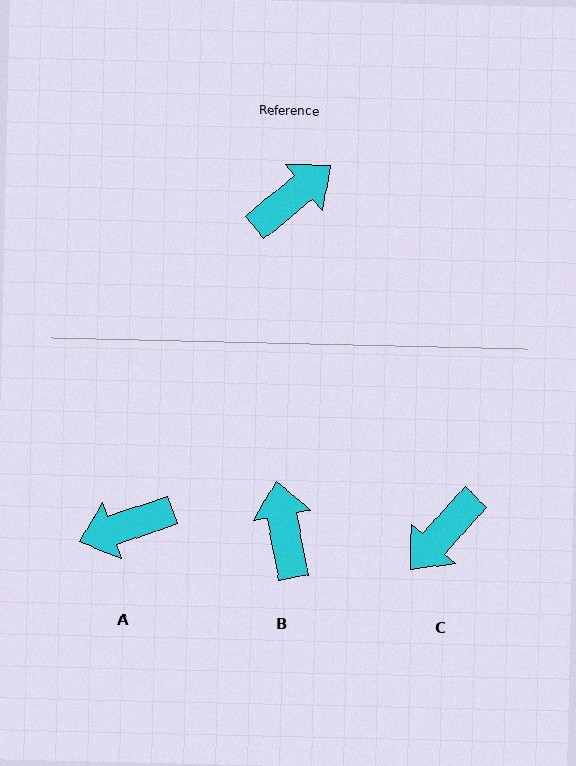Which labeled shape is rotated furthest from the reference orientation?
C, about 171 degrees away.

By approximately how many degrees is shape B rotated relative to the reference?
Approximately 61 degrees counter-clockwise.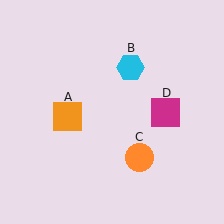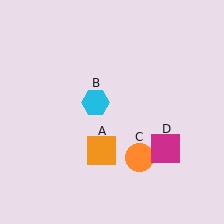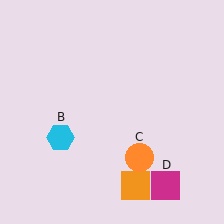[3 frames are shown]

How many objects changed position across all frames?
3 objects changed position: orange square (object A), cyan hexagon (object B), magenta square (object D).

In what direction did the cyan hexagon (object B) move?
The cyan hexagon (object B) moved down and to the left.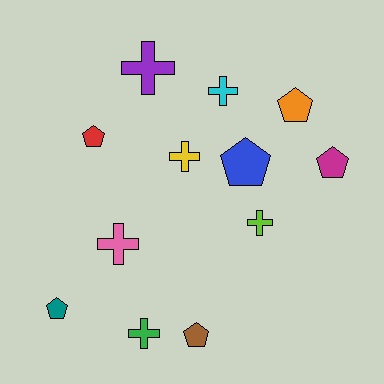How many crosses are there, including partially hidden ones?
There are 6 crosses.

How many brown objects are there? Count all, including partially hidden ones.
There is 1 brown object.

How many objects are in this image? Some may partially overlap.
There are 12 objects.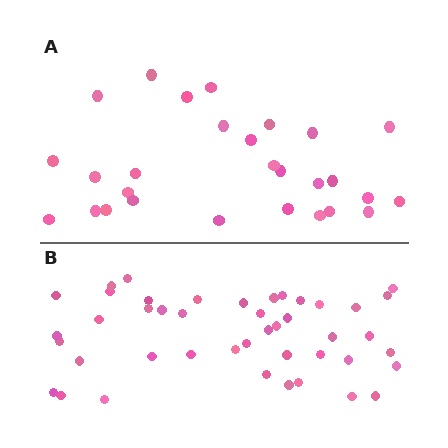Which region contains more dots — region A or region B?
Region B (the bottom region) has more dots.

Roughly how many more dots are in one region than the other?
Region B has approximately 15 more dots than region A.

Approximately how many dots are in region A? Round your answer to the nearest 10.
About 30 dots. (The exact count is 28, which rounds to 30.)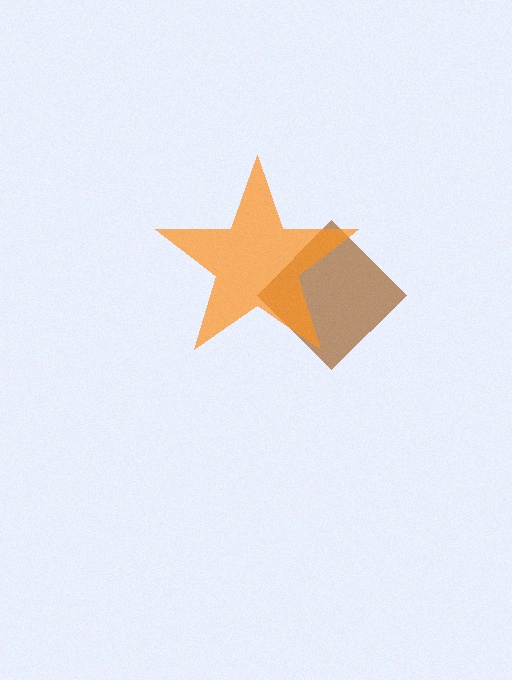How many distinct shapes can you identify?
There are 2 distinct shapes: a brown diamond, an orange star.